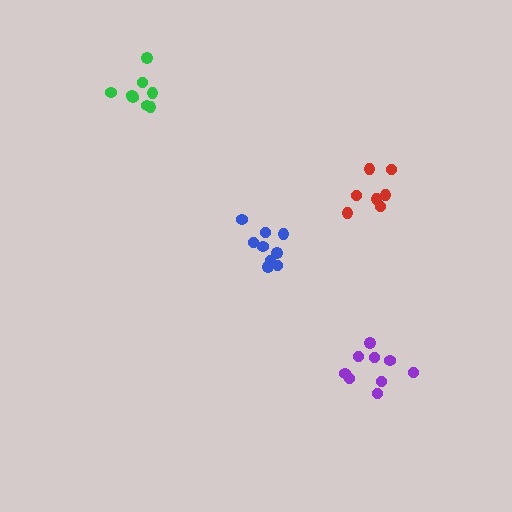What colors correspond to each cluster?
The clusters are colored: green, blue, red, purple.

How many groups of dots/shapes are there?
There are 4 groups.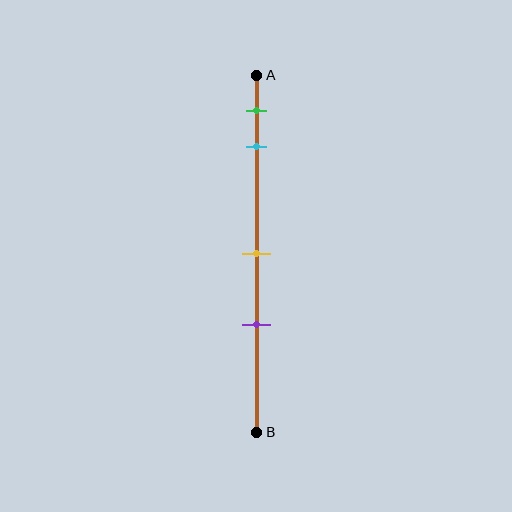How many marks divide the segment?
There are 4 marks dividing the segment.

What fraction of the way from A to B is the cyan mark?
The cyan mark is approximately 20% (0.2) of the way from A to B.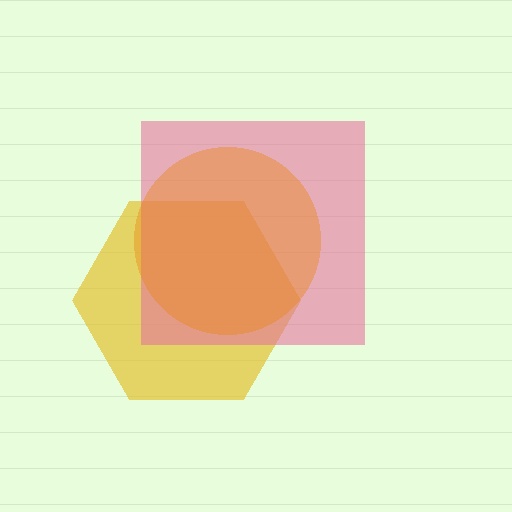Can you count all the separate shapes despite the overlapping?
Yes, there are 3 separate shapes.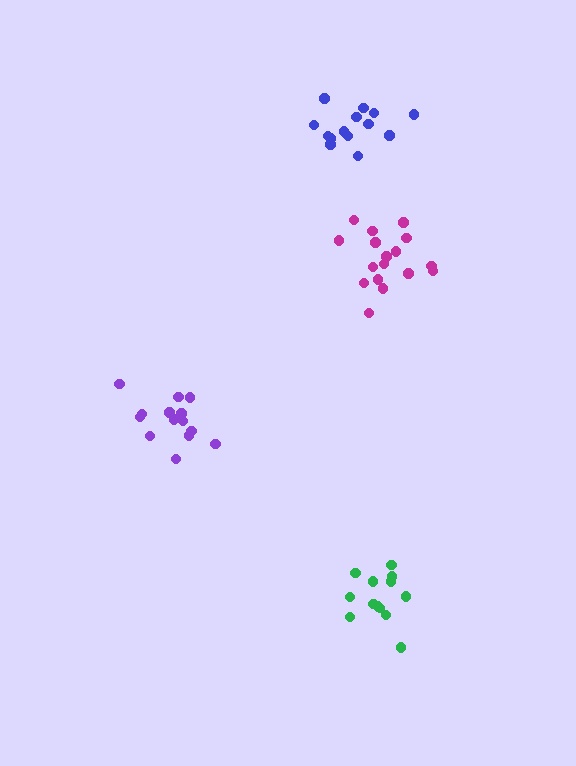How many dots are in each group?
Group 1: 17 dots, Group 2: 14 dots, Group 3: 13 dots, Group 4: 14 dots (58 total).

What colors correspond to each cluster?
The clusters are colored: magenta, purple, green, blue.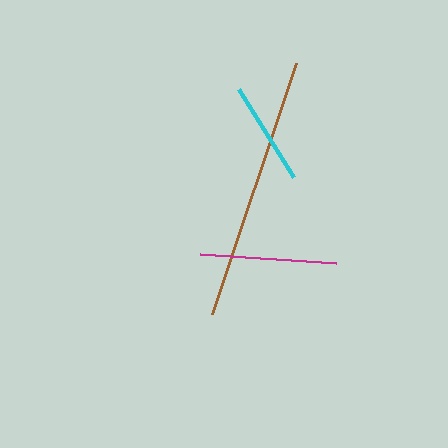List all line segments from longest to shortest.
From longest to shortest: brown, magenta, cyan.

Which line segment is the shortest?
The cyan line is the shortest at approximately 104 pixels.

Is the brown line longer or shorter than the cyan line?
The brown line is longer than the cyan line.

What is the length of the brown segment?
The brown segment is approximately 264 pixels long.